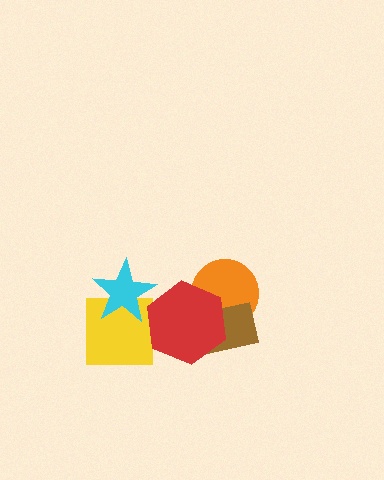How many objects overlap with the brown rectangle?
2 objects overlap with the brown rectangle.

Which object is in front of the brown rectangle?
The red hexagon is in front of the brown rectangle.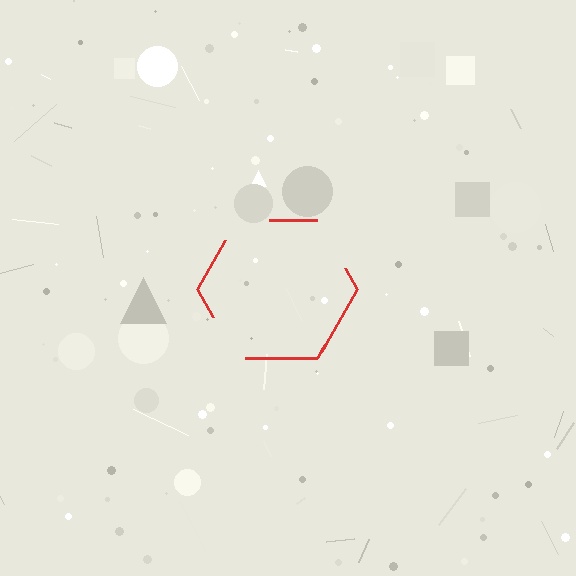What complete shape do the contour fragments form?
The contour fragments form a hexagon.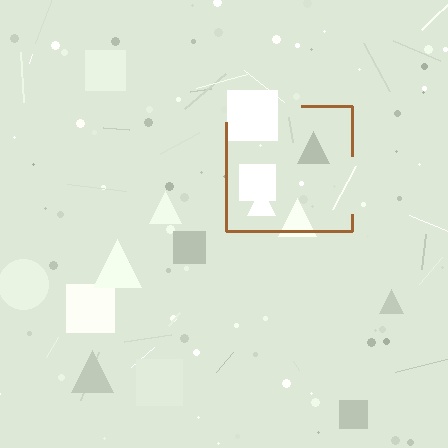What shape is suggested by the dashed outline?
The dashed outline suggests a square.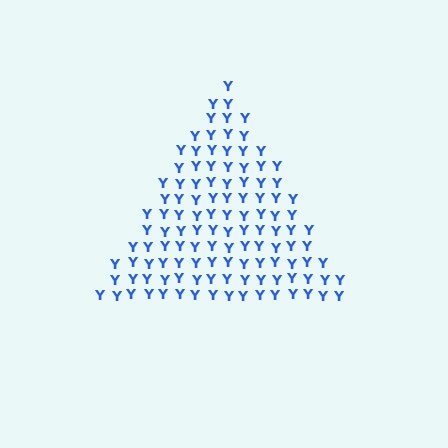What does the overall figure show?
The overall figure shows a triangle.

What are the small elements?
The small elements are letter Y's.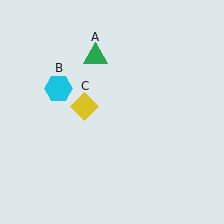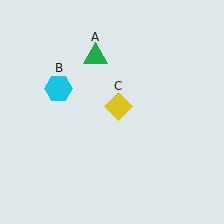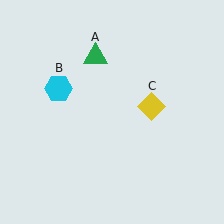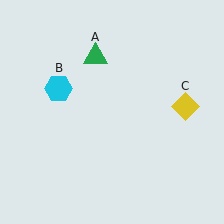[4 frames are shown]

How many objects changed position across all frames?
1 object changed position: yellow diamond (object C).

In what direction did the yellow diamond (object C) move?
The yellow diamond (object C) moved right.